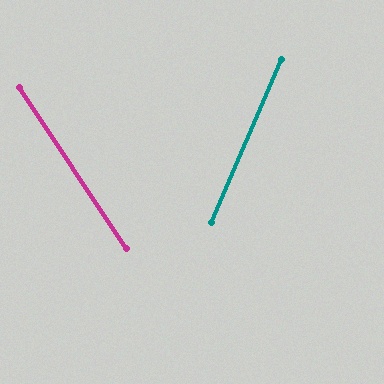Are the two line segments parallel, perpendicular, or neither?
Neither parallel nor perpendicular — they differ by about 56°.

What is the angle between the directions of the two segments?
Approximately 56 degrees.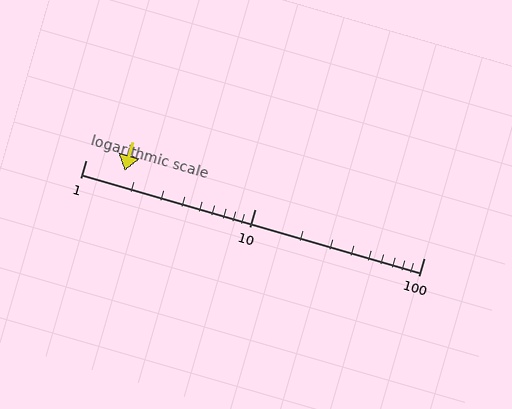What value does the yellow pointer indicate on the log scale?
The pointer indicates approximately 1.7.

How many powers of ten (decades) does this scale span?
The scale spans 2 decades, from 1 to 100.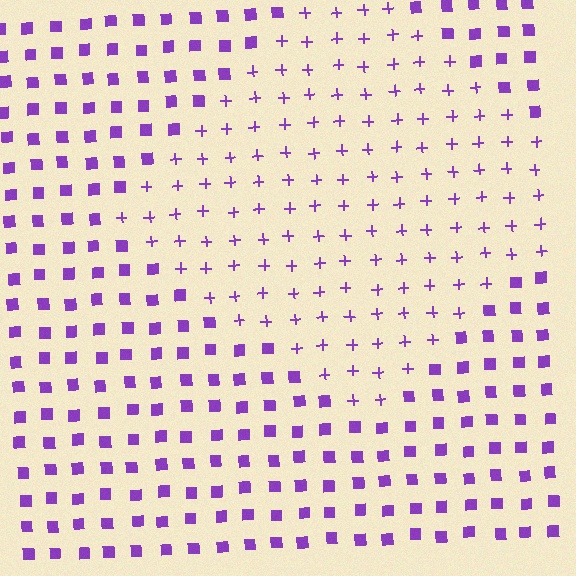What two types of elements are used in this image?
The image uses plus signs inside the diamond region and squares outside it.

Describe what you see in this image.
The image is filled with small purple elements arranged in a uniform grid. A diamond-shaped region contains plus signs, while the surrounding area contains squares. The boundary is defined purely by the change in element shape.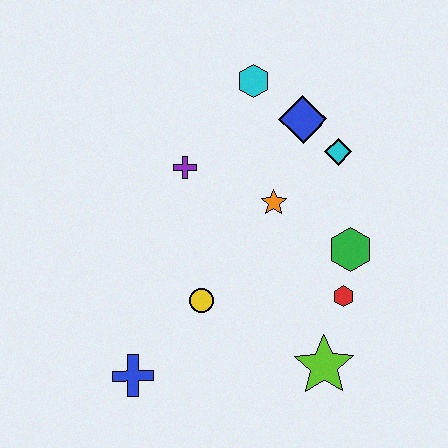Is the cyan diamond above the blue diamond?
No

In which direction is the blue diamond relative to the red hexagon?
The blue diamond is above the red hexagon.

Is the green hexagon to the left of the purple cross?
No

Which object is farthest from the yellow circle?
The cyan hexagon is farthest from the yellow circle.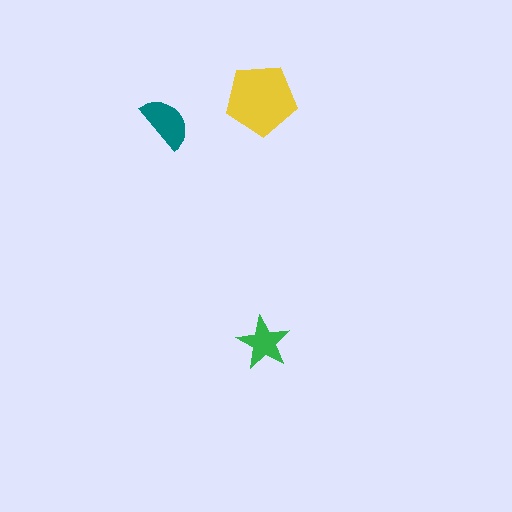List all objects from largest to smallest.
The yellow pentagon, the teal semicircle, the green star.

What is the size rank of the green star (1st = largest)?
3rd.